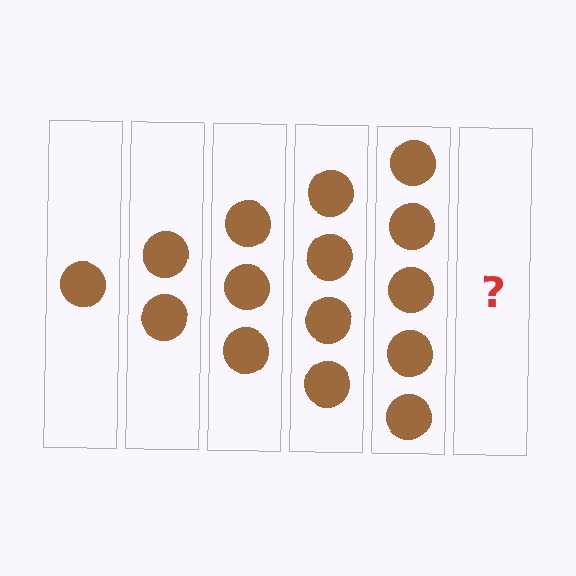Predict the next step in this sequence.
The next step is 6 circles.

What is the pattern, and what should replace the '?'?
The pattern is that each step adds one more circle. The '?' should be 6 circles.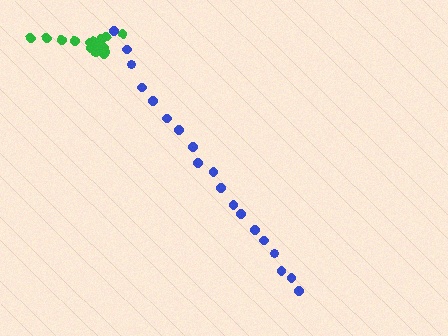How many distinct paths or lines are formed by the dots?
There are 2 distinct paths.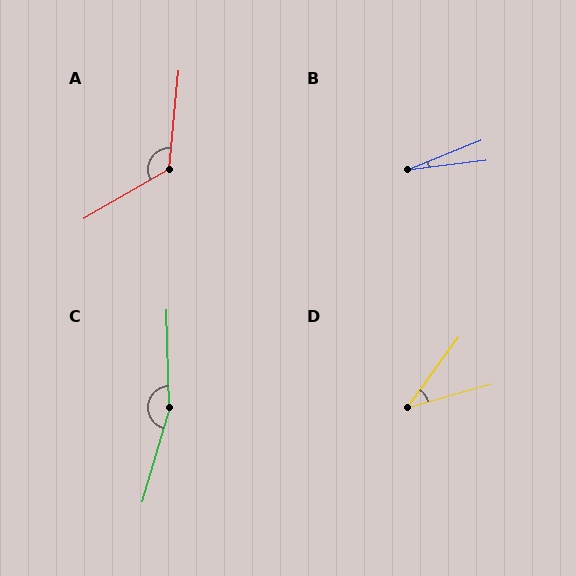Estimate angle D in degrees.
Approximately 38 degrees.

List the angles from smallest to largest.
B (15°), D (38°), A (126°), C (163°).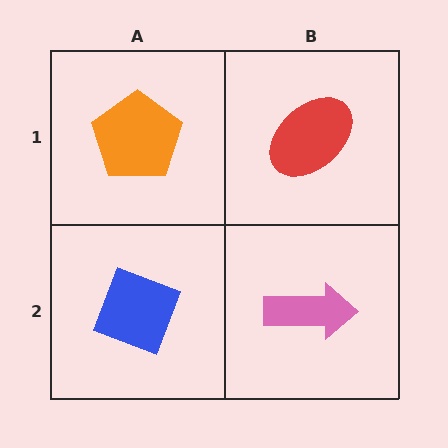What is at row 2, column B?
A pink arrow.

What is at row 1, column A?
An orange pentagon.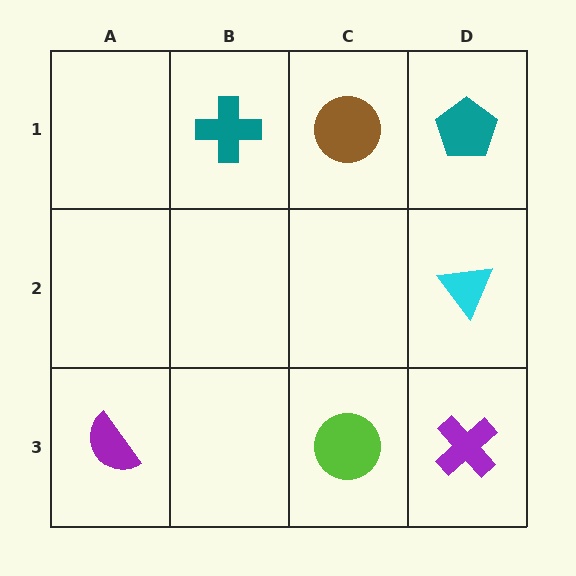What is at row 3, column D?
A purple cross.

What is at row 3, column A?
A purple semicircle.